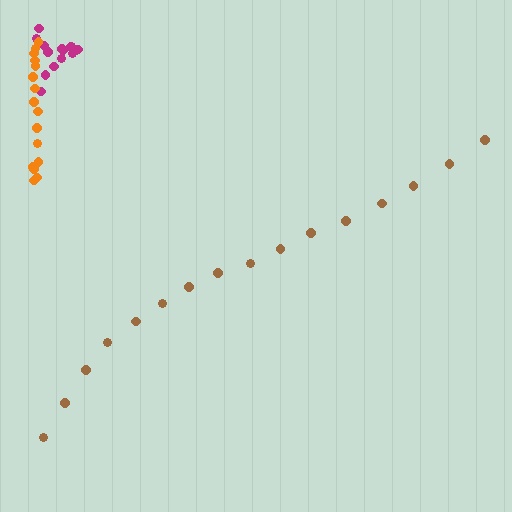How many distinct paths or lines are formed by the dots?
There are 3 distinct paths.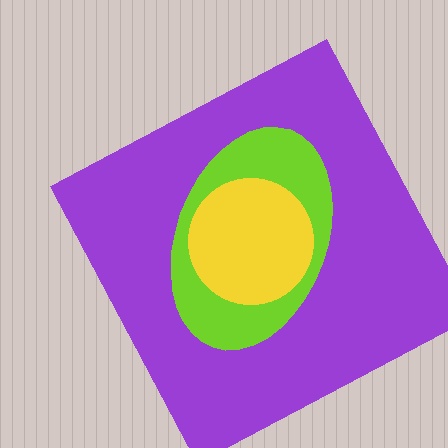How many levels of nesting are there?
3.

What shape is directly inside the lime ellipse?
The yellow circle.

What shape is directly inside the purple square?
The lime ellipse.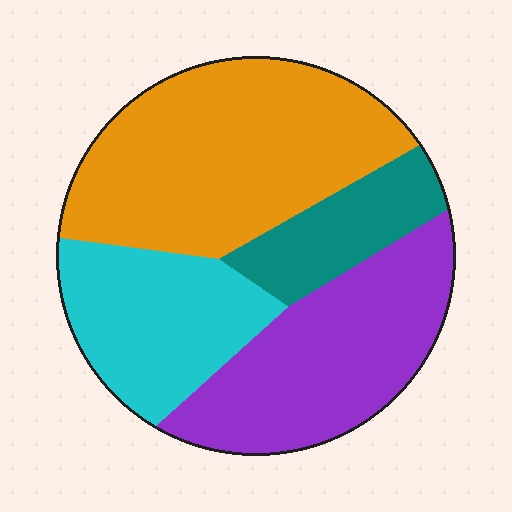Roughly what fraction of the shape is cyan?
Cyan covers 21% of the shape.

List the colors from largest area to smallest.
From largest to smallest: orange, purple, cyan, teal.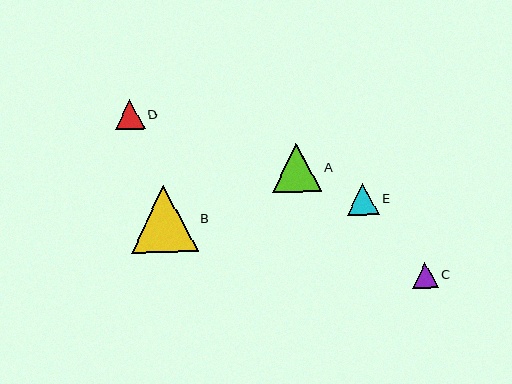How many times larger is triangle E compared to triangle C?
Triangle E is approximately 1.3 times the size of triangle C.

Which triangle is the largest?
Triangle B is the largest with a size of approximately 67 pixels.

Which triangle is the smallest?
Triangle C is the smallest with a size of approximately 26 pixels.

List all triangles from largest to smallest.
From largest to smallest: B, A, E, D, C.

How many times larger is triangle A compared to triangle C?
Triangle A is approximately 1.9 times the size of triangle C.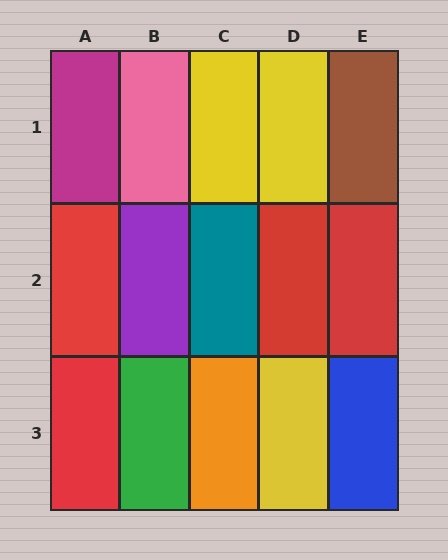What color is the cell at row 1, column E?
Brown.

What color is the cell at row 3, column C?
Orange.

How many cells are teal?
1 cell is teal.